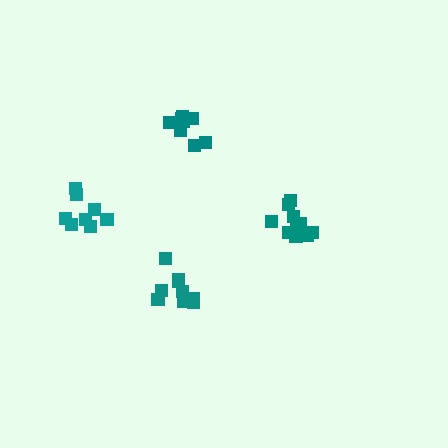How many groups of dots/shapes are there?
There are 4 groups.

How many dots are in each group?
Group 1: 12 dots, Group 2: 8 dots, Group 3: 8 dots, Group 4: 9 dots (37 total).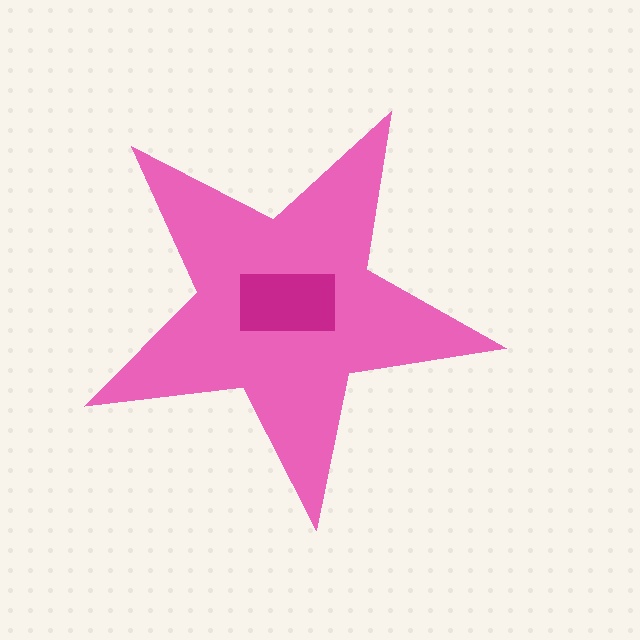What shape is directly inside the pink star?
The magenta rectangle.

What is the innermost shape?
The magenta rectangle.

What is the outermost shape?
The pink star.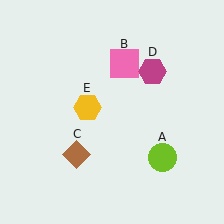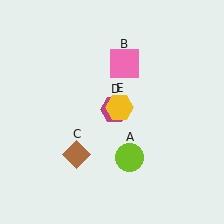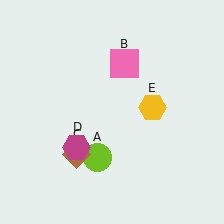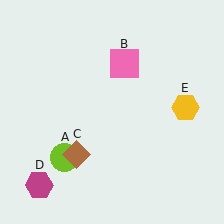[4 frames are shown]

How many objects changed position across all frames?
3 objects changed position: lime circle (object A), magenta hexagon (object D), yellow hexagon (object E).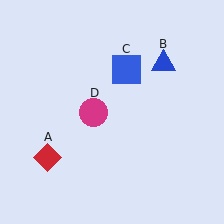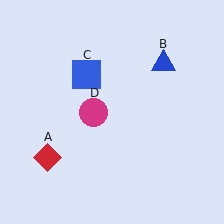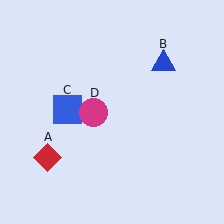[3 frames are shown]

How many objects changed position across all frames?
1 object changed position: blue square (object C).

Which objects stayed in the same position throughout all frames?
Red diamond (object A) and blue triangle (object B) and magenta circle (object D) remained stationary.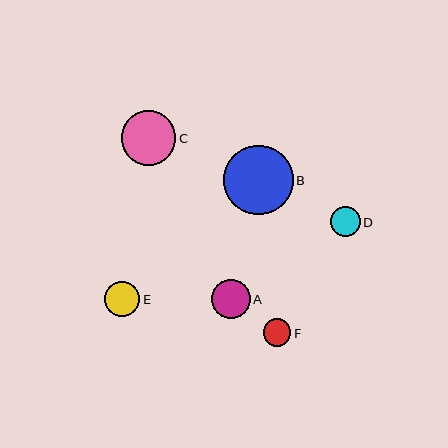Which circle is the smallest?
Circle F is the smallest with a size of approximately 28 pixels.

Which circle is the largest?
Circle B is the largest with a size of approximately 70 pixels.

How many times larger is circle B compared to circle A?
Circle B is approximately 1.8 times the size of circle A.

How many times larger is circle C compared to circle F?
Circle C is approximately 2.0 times the size of circle F.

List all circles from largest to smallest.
From largest to smallest: B, C, A, E, D, F.